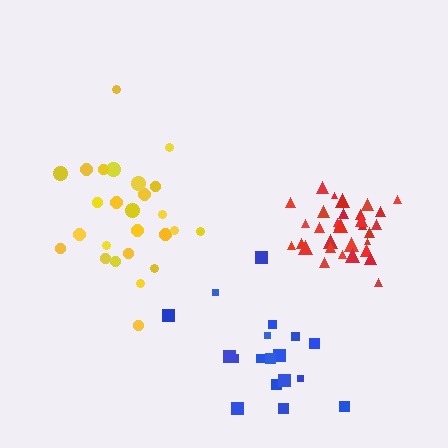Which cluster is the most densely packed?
Red.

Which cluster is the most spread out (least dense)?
Blue.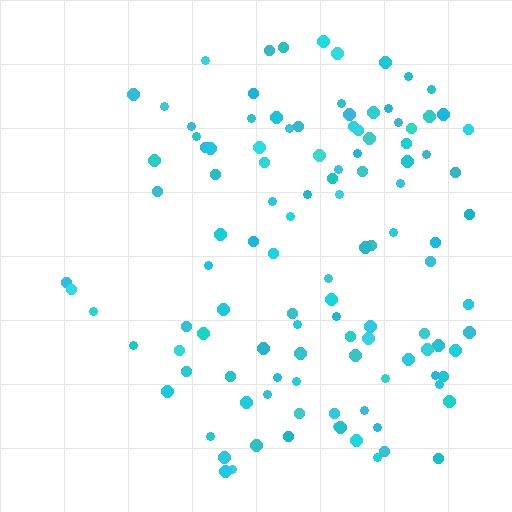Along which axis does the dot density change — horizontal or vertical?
Horizontal.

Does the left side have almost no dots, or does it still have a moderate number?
Still a moderate number, just noticeably fewer than the right.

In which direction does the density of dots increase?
From left to right, with the right side densest.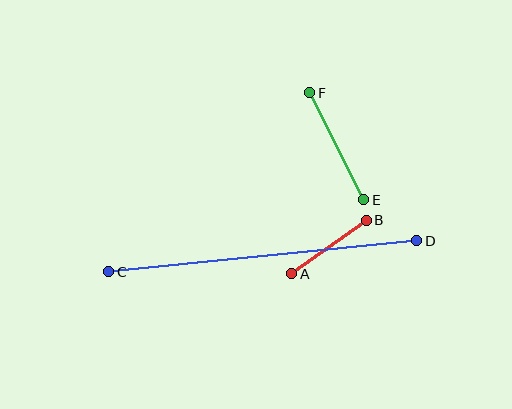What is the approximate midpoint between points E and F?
The midpoint is at approximately (337, 146) pixels.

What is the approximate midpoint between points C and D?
The midpoint is at approximately (263, 256) pixels.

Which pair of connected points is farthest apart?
Points C and D are farthest apart.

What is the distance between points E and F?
The distance is approximately 120 pixels.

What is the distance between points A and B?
The distance is approximately 92 pixels.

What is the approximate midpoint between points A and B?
The midpoint is at approximately (329, 247) pixels.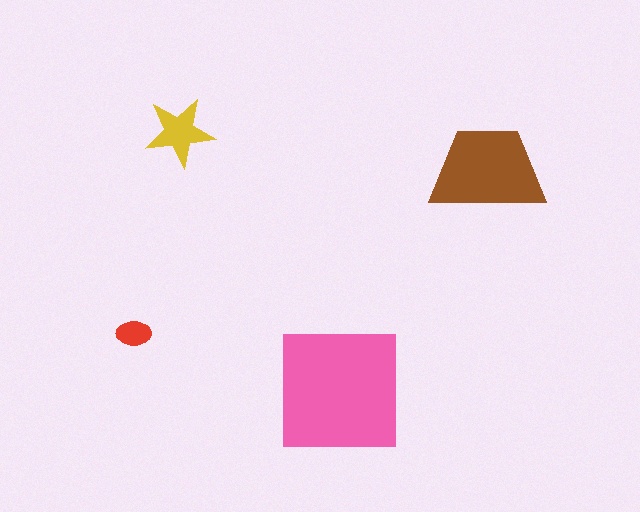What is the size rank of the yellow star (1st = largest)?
3rd.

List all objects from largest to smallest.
The pink square, the brown trapezoid, the yellow star, the red ellipse.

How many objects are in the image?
There are 4 objects in the image.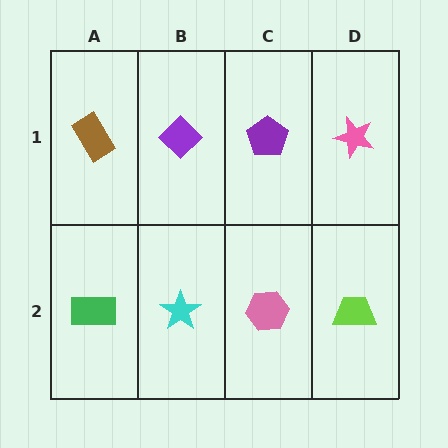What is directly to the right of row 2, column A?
A cyan star.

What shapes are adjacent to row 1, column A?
A green rectangle (row 2, column A), a purple diamond (row 1, column B).